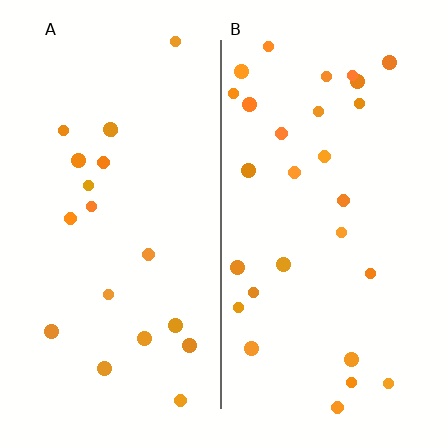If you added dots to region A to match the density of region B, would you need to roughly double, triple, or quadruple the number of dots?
Approximately double.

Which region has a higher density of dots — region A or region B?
B (the right).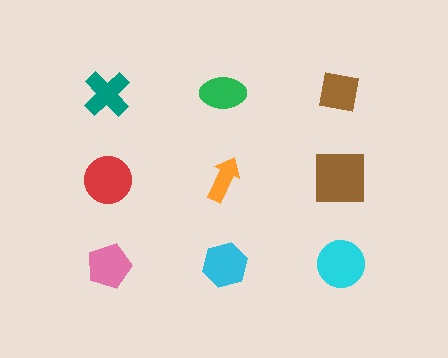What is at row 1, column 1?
A teal cross.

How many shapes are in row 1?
3 shapes.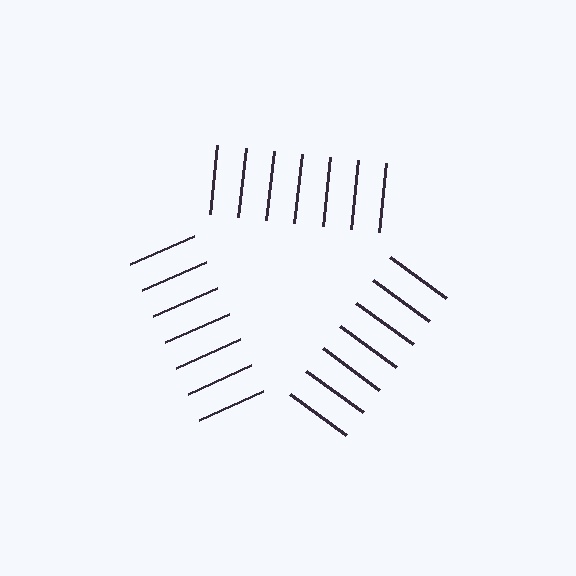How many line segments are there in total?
21 — 7 along each of the 3 edges.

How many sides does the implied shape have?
3 sides — the line-ends trace a triangle.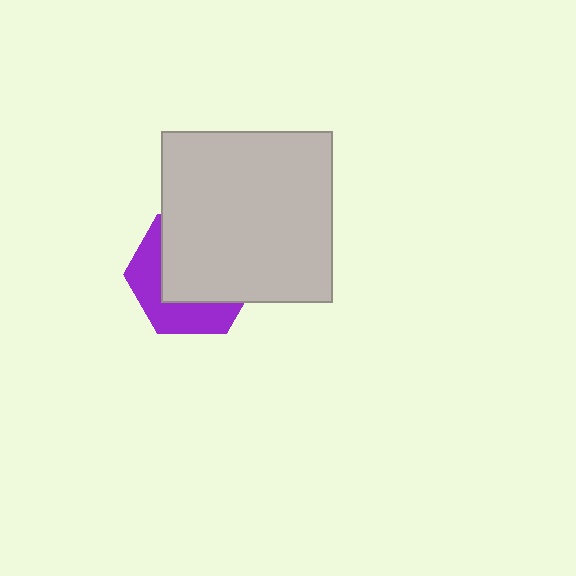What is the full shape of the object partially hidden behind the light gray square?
The partially hidden object is a purple hexagon.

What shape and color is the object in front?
The object in front is a light gray square.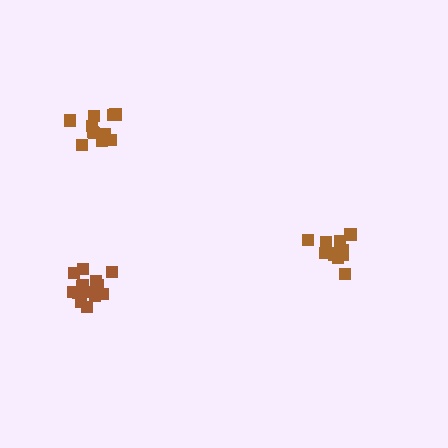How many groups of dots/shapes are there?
There are 3 groups.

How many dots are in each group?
Group 1: 12 dots, Group 2: 12 dots, Group 3: 15 dots (39 total).